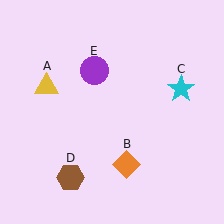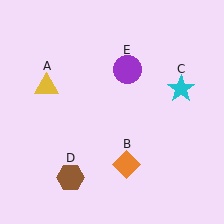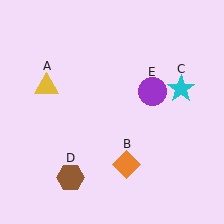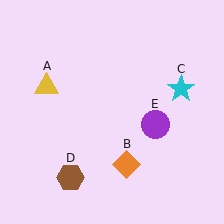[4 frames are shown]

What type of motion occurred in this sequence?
The purple circle (object E) rotated clockwise around the center of the scene.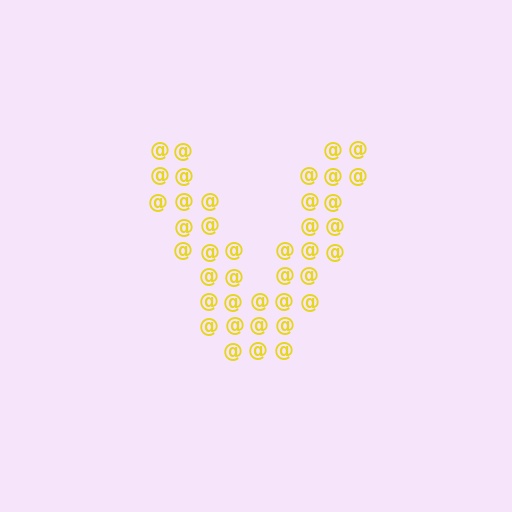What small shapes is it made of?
It is made of small at signs.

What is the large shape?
The large shape is the letter V.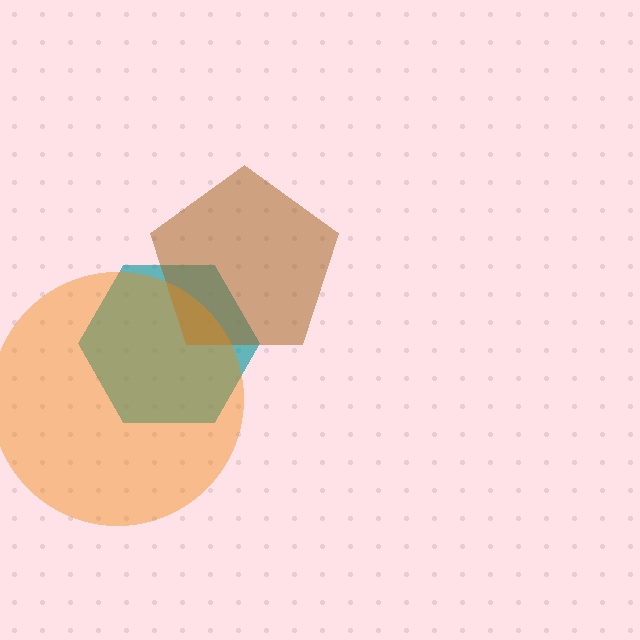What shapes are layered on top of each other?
The layered shapes are: a teal hexagon, a brown pentagon, an orange circle.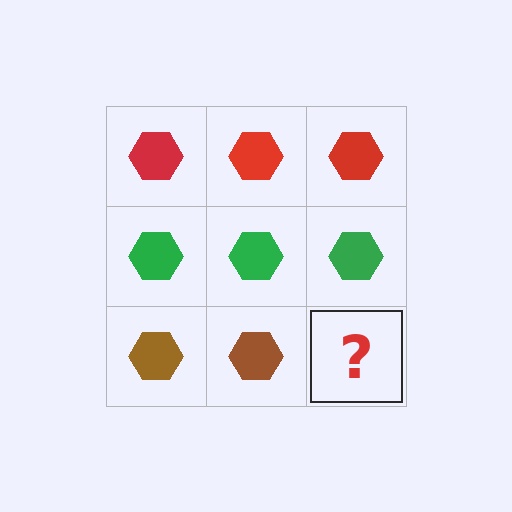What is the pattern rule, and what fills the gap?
The rule is that each row has a consistent color. The gap should be filled with a brown hexagon.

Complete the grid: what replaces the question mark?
The question mark should be replaced with a brown hexagon.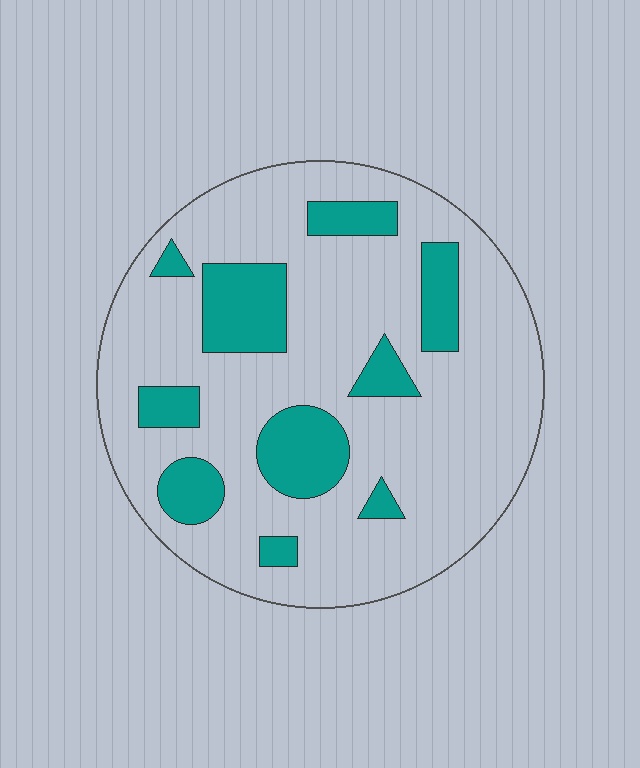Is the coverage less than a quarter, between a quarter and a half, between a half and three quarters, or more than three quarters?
Less than a quarter.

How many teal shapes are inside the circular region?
10.